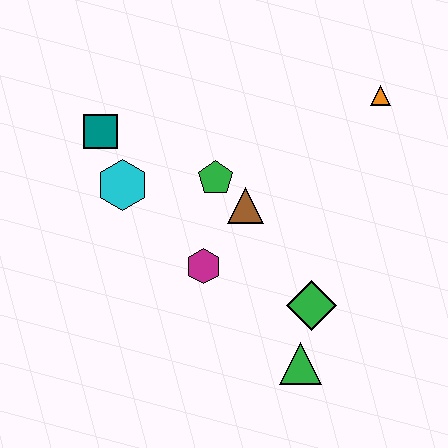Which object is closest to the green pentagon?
The brown triangle is closest to the green pentagon.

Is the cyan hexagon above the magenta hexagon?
Yes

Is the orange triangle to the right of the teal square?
Yes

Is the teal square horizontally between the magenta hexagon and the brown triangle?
No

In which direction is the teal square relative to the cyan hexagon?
The teal square is above the cyan hexagon.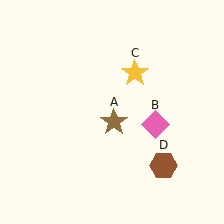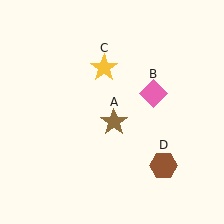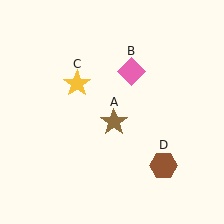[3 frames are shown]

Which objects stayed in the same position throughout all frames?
Brown star (object A) and brown hexagon (object D) remained stationary.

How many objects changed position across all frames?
2 objects changed position: pink diamond (object B), yellow star (object C).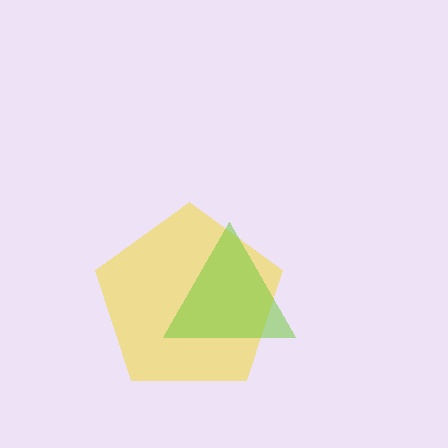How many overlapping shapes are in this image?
There are 2 overlapping shapes in the image.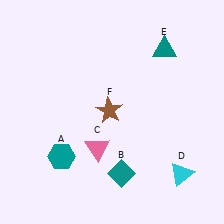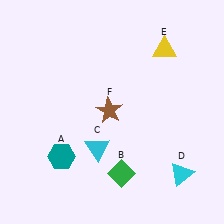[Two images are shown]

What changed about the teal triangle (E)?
In Image 1, E is teal. In Image 2, it changed to yellow.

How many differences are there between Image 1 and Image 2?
There are 3 differences between the two images.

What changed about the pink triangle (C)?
In Image 1, C is pink. In Image 2, it changed to cyan.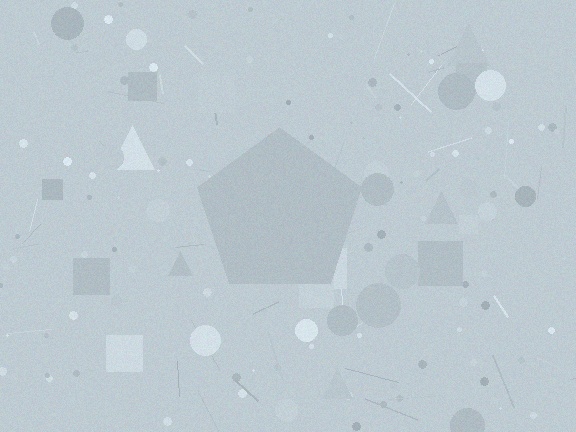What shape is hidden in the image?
A pentagon is hidden in the image.